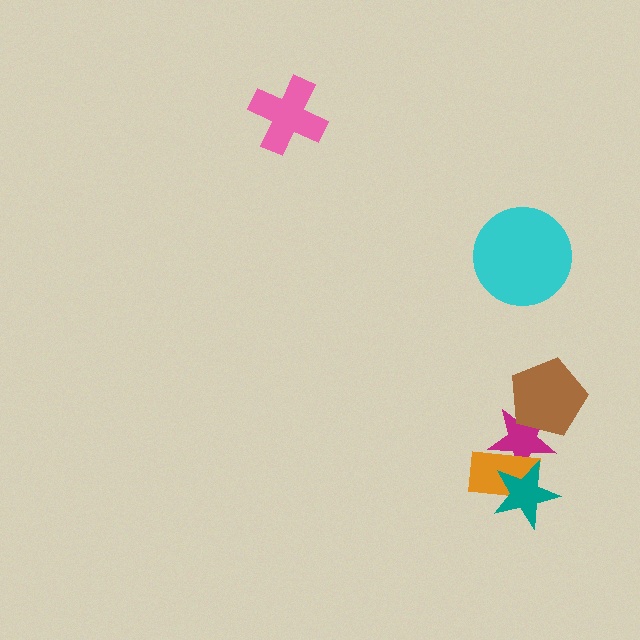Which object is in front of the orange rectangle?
The teal star is in front of the orange rectangle.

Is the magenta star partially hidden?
Yes, it is partially covered by another shape.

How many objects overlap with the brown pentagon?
1 object overlaps with the brown pentagon.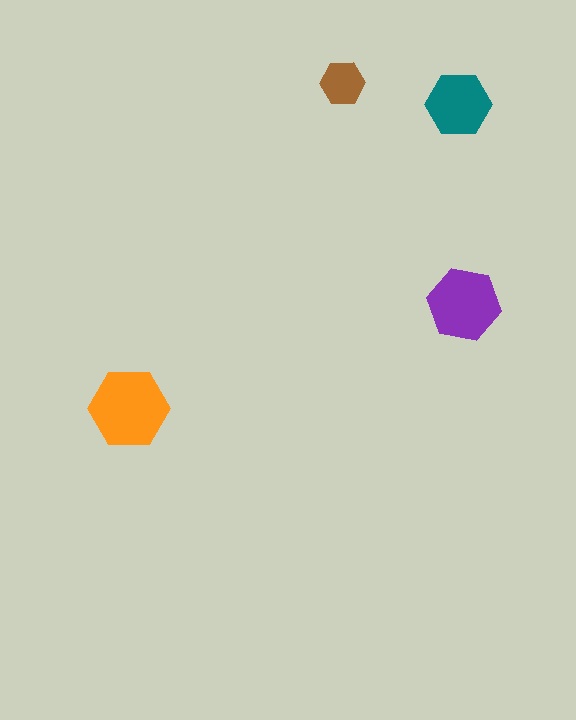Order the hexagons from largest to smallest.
the orange one, the purple one, the teal one, the brown one.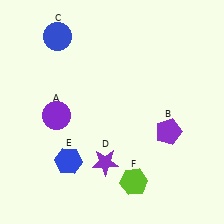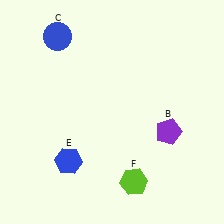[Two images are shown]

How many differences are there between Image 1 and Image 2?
There are 2 differences between the two images.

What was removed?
The purple circle (A), the purple star (D) were removed in Image 2.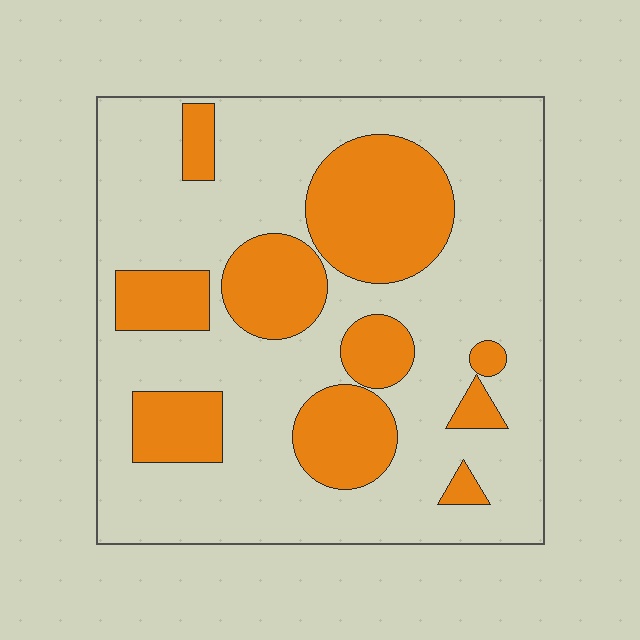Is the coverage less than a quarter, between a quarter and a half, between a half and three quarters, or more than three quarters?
Between a quarter and a half.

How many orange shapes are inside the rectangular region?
10.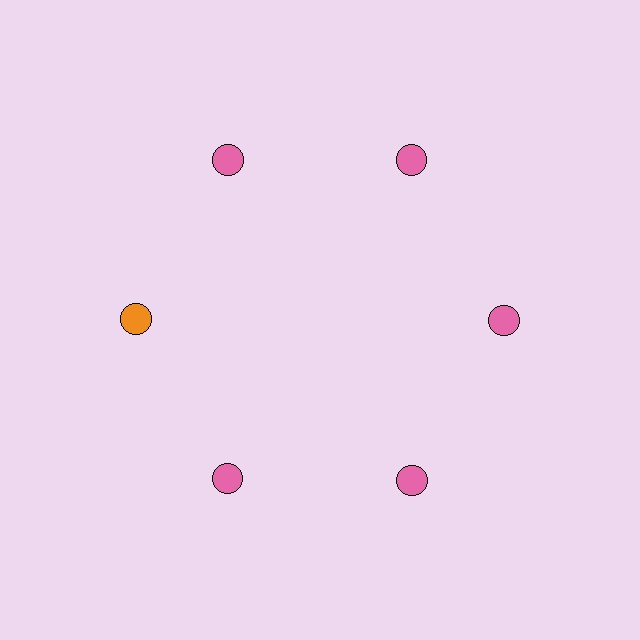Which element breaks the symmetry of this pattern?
The orange circle at roughly the 9 o'clock position breaks the symmetry. All other shapes are pink circles.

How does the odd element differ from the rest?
It has a different color: orange instead of pink.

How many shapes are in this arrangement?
There are 6 shapes arranged in a ring pattern.